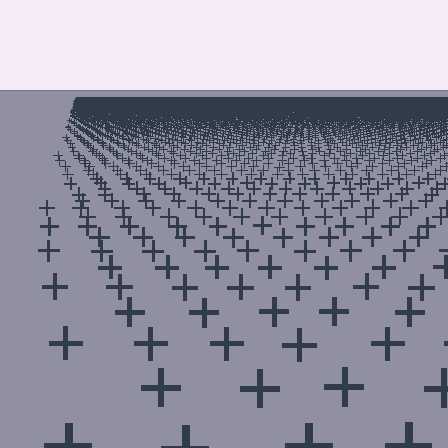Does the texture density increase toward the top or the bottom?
Density increases toward the top.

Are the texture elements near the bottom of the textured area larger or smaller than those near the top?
Larger. Near the bottom, elements are closer to the viewer and appear at a bigger on-screen size.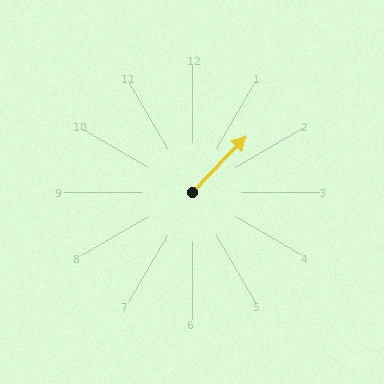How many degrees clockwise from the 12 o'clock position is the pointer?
Approximately 44 degrees.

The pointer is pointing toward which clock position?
Roughly 1 o'clock.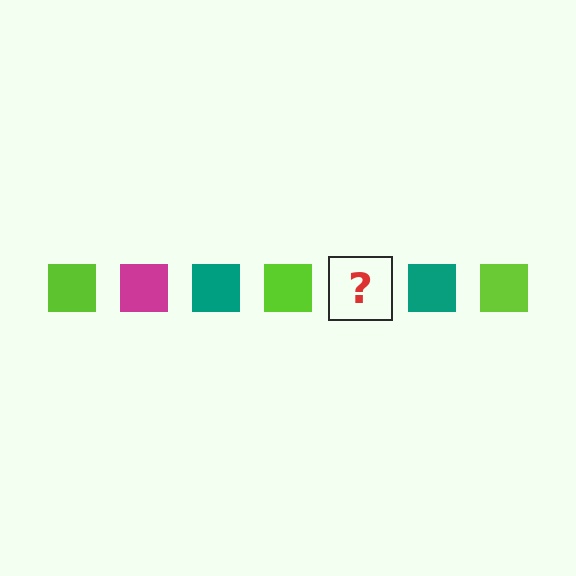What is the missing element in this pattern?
The missing element is a magenta square.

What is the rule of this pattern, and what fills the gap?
The rule is that the pattern cycles through lime, magenta, teal squares. The gap should be filled with a magenta square.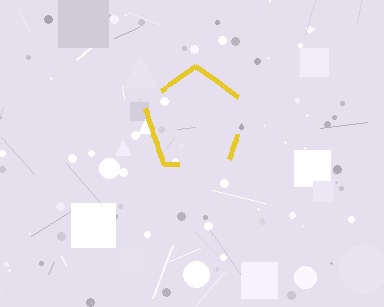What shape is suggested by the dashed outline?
The dashed outline suggests a pentagon.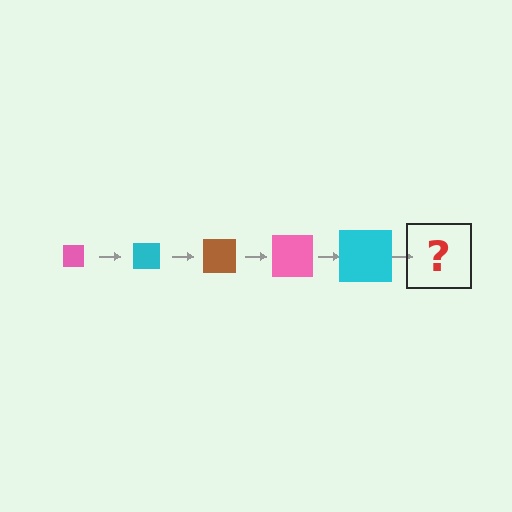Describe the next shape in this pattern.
It should be a brown square, larger than the previous one.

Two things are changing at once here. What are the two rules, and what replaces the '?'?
The two rules are that the square grows larger each step and the color cycles through pink, cyan, and brown. The '?' should be a brown square, larger than the previous one.